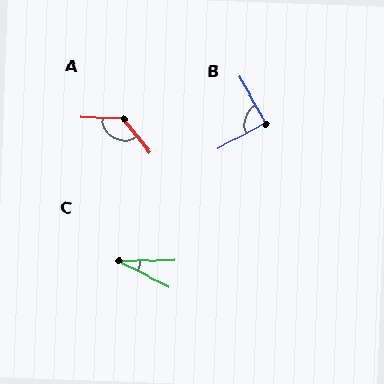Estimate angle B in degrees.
Approximately 89 degrees.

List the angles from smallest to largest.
C (28°), B (89°), A (130°).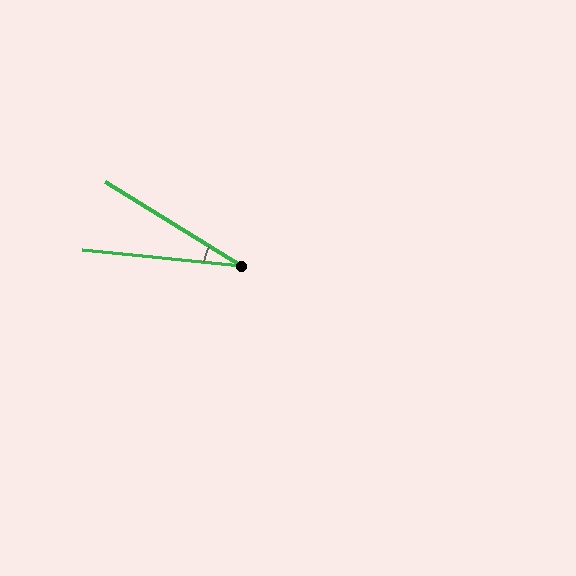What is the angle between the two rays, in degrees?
Approximately 26 degrees.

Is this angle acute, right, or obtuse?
It is acute.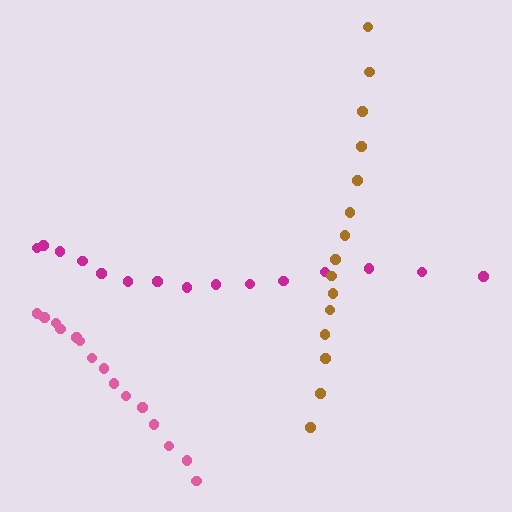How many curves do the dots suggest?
There are 3 distinct paths.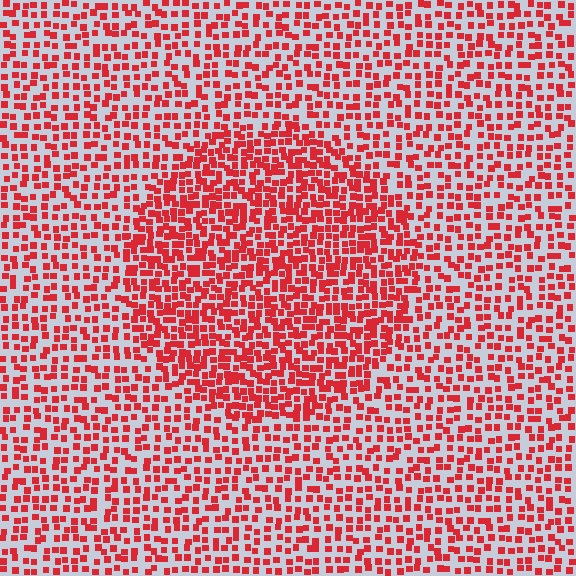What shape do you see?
I see a circle.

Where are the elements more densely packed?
The elements are more densely packed inside the circle boundary.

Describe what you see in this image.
The image contains small red elements arranged at two different densities. A circle-shaped region is visible where the elements are more densely packed than the surrounding area.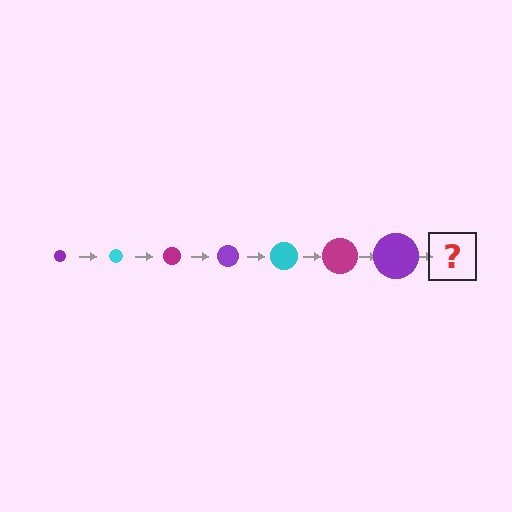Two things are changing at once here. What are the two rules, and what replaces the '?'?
The two rules are that the circle grows larger each step and the color cycles through purple, cyan, and magenta. The '?' should be a cyan circle, larger than the previous one.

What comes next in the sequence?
The next element should be a cyan circle, larger than the previous one.